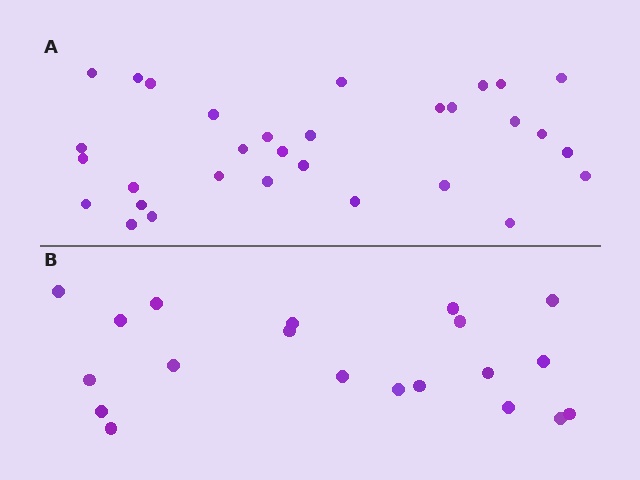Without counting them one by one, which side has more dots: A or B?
Region A (the top region) has more dots.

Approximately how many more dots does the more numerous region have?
Region A has roughly 12 or so more dots than region B.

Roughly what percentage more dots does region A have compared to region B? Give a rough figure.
About 55% more.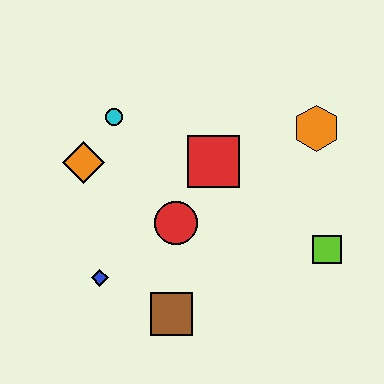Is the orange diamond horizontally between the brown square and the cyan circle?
No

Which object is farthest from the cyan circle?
The lime square is farthest from the cyan circle.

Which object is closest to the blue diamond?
The brown square is closest to the blue diamond.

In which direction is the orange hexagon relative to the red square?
The orange hexagon is to the right of the red square.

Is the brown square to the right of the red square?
No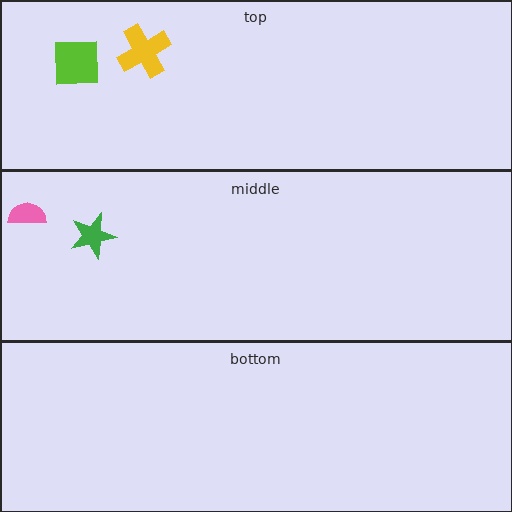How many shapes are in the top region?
2.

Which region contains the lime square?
The top region.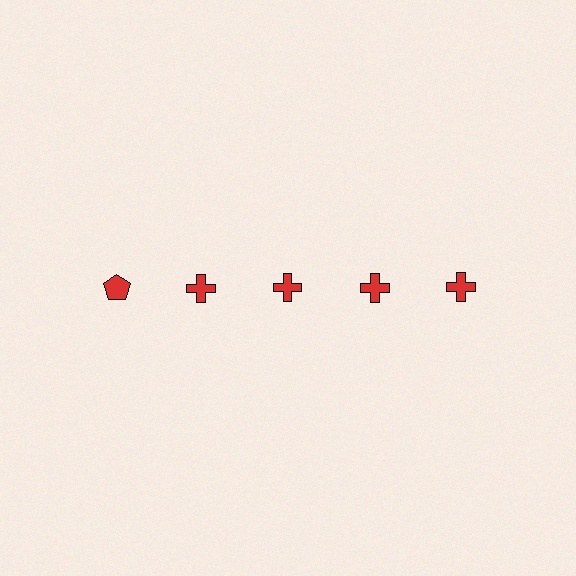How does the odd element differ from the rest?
It has a different shape: pentagon instead of cross.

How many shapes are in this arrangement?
There are 5 shapes arranged in a grid pattern.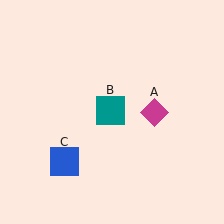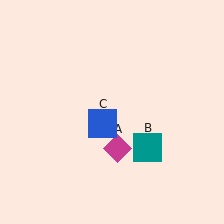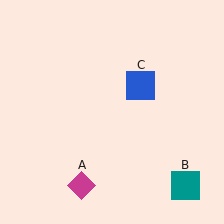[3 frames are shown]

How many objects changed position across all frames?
3 objects changed position: magenta diamond (object A), teal square (object B), blue square (object C).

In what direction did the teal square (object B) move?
The teal square (object B) moved down and to the right.